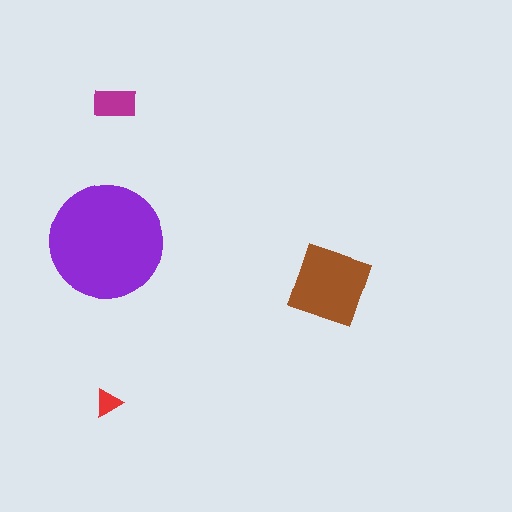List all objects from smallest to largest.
The red triangle, the magenta rectangle, the brown diamond, the purple circle.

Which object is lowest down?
The red triangle is bottommost.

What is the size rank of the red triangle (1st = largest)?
4th.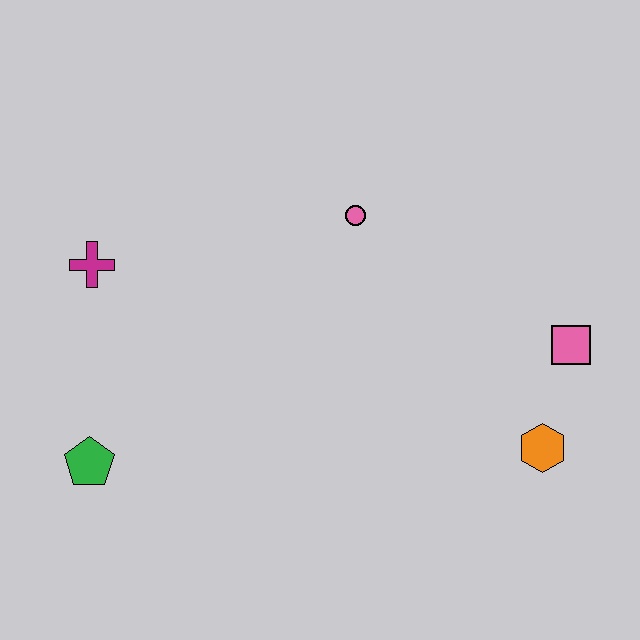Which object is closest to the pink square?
The orange hexagon is closest to the pink square.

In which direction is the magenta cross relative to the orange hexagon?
The magenta cross is to the left of the orange hexagon.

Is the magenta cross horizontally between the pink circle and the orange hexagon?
No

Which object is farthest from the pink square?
The green pentagon is farthest from the pink square.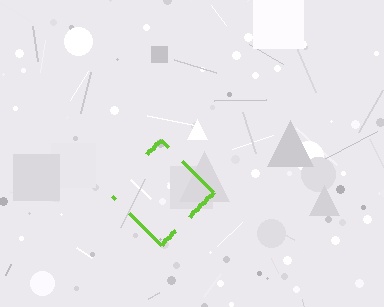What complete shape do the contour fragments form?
The contour fragments form a diamond.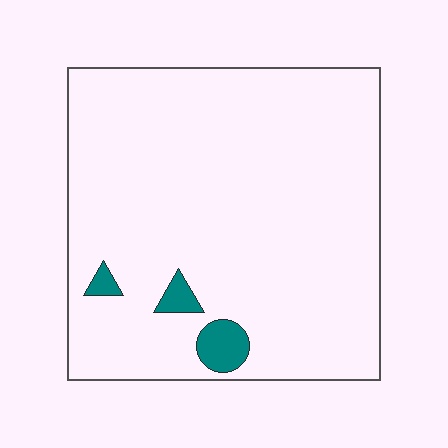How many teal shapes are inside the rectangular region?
3.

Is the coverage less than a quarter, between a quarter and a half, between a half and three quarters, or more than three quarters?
Less than a quarter.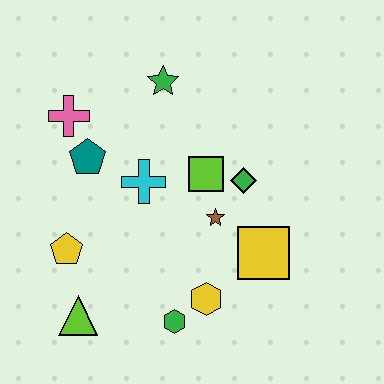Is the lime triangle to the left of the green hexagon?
Yes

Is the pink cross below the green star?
Yes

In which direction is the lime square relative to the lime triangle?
The lime square is above the lime triangle.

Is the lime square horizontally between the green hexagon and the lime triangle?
No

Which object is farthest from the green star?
The lime triangle is farthest from the green star.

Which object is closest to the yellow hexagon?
The green hexagon is closest to the yellow hexagon.